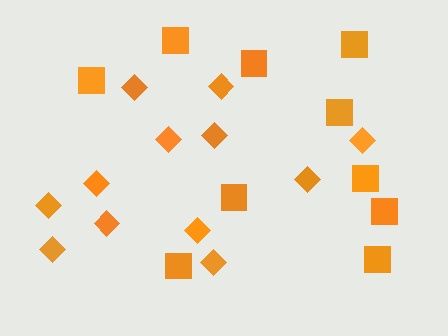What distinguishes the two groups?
There are 2 groups: one group of squares (10) and one group of diamonds (12).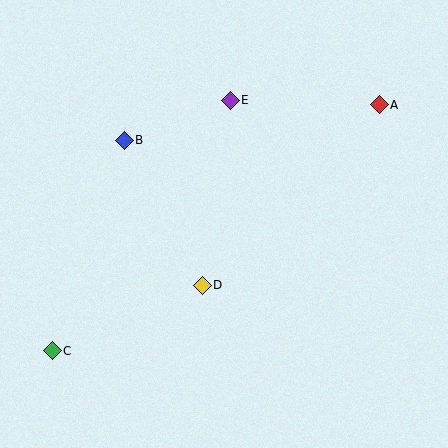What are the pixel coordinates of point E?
Point E is at (230, 100).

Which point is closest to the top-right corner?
Point A is closest to the top-right corner.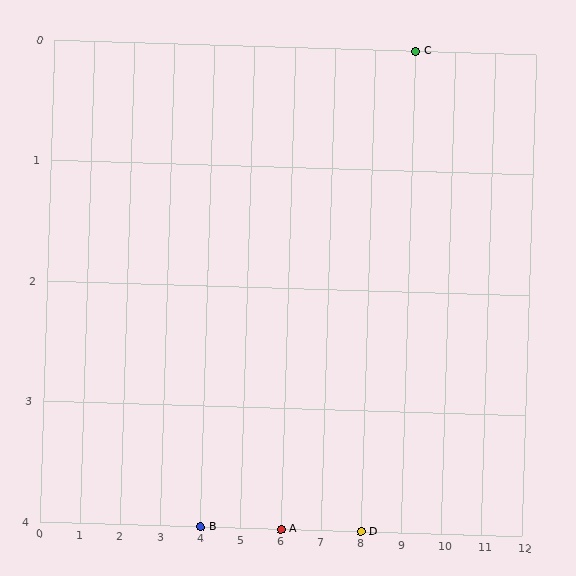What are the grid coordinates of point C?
Point C is at grid coordinates (9, 0).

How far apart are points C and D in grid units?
Points C and D are 1 column and 4 rows apart (about 4.1 grid units diagonally).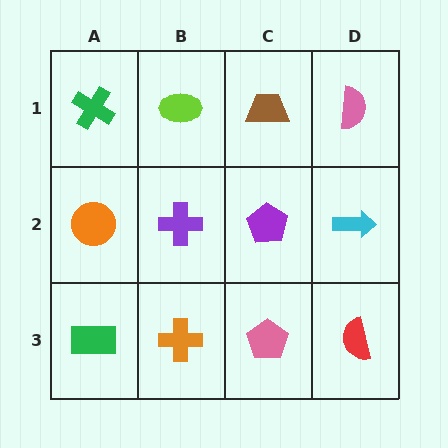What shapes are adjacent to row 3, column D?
A cyan arrow (row 2, column D), a pink pentagon (row 3, column C).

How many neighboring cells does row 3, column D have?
2.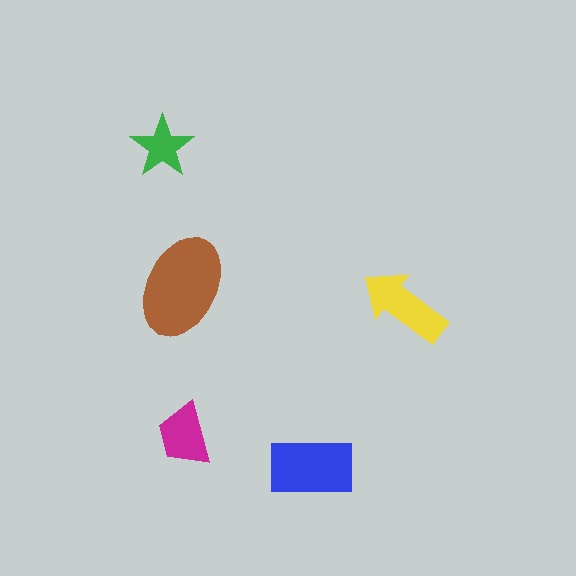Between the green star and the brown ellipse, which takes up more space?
The brown ellipse.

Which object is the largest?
The brown ellipse.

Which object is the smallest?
The green star.